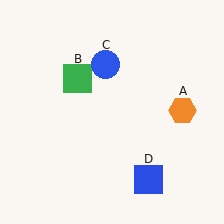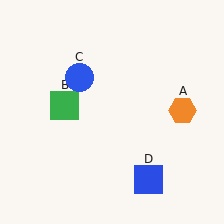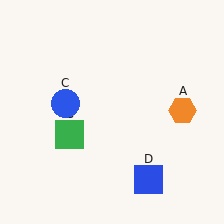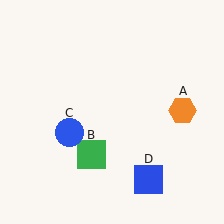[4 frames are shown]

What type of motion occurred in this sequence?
The green square (object B), blue circle (object C) rotated counterclockwise around the center of the scene.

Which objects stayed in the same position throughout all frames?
Orange hexagon (object A) and blue square (object D) remained stationary.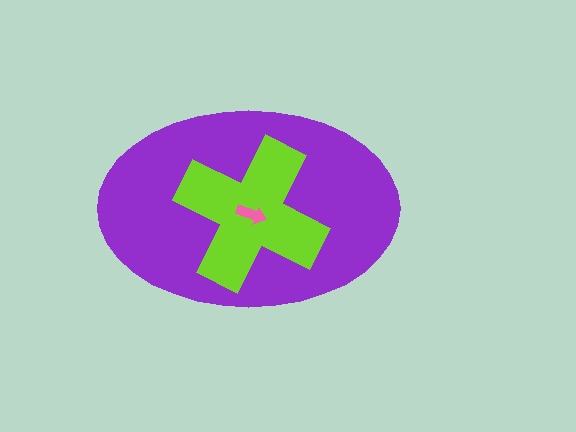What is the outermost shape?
The purple ellipse.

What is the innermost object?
The pink arrow.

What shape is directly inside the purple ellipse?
The lime cross.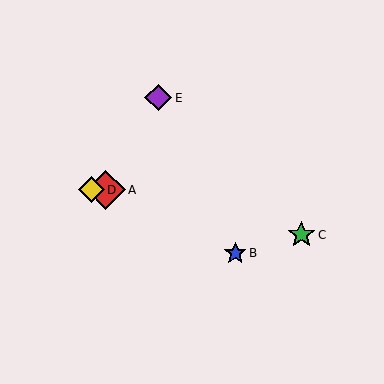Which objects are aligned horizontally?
Objects A, D are aligned horizontally.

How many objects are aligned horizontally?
2 objects (A, D) are aligned horizontally.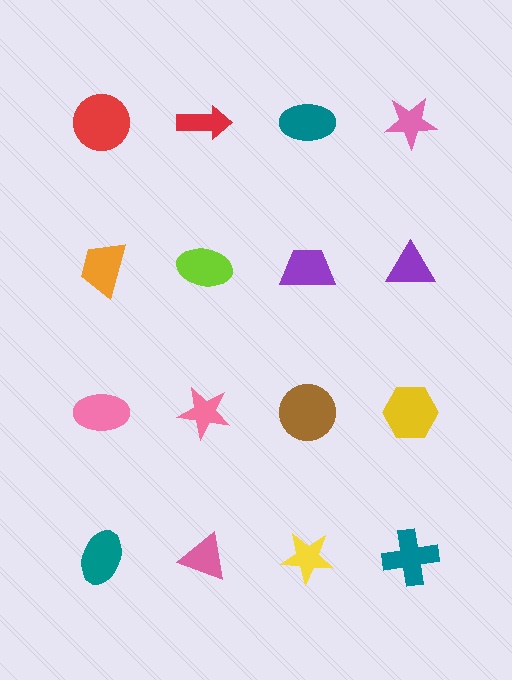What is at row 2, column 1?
An orange trapezoid.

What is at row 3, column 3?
A brown circle.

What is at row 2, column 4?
A purple triangle.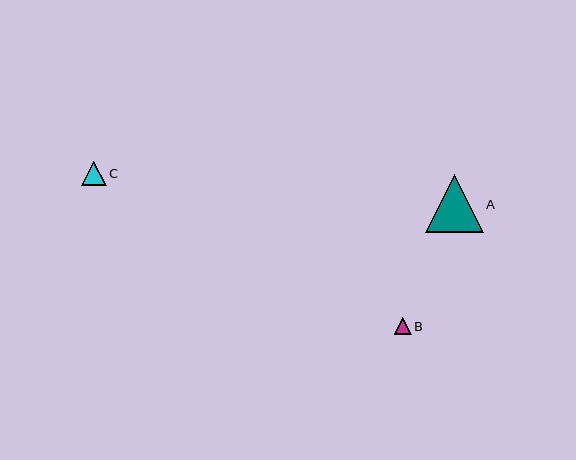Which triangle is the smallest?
Triangle B is the smallest with a size of approximately 17 pixels.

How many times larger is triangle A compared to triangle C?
Triangle A is approximately 2.4 times the size of triangle C.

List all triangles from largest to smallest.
From largest to smallest: A, C, B.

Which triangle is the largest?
Triangle A is the largest with a size of approximately 58 pixels.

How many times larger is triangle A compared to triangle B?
Triangle A is approximately 3.4 times the size of triangle B.